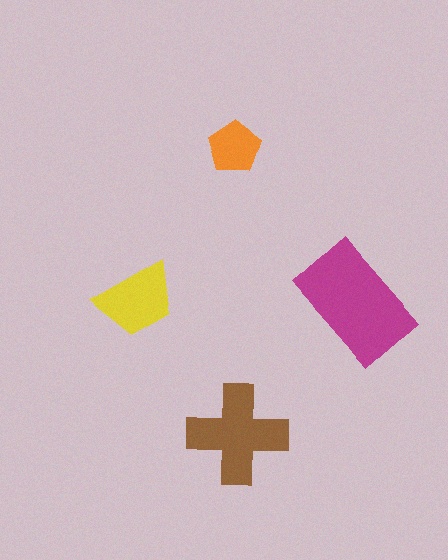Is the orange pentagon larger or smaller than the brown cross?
Smaller.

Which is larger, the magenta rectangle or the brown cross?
The magenta rectangle.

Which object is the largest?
The magenta rectangle.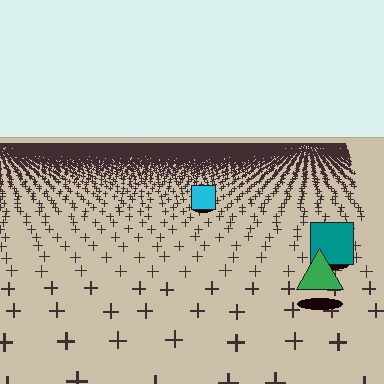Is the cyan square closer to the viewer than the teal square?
No. The teal square is closer — you can tell from the texture gradient: the ground texture is coarser near it.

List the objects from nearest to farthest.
From nearest to farthest: the green triangle, the teal square, the cyan square.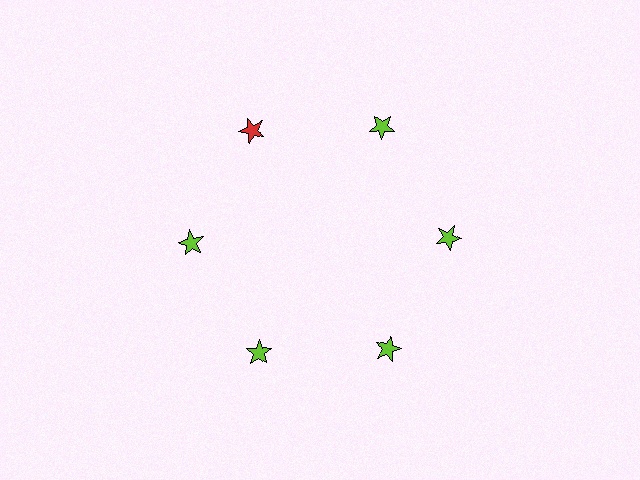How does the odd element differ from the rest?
It has a different color: red instead of lime.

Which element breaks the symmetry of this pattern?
The red star at roughly the 11 o'clock position breaks the symmetry. All other shapes are lime stars.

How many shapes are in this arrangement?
There are 6 shapes arranged in a ring pattern.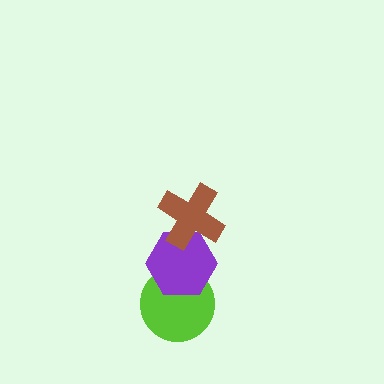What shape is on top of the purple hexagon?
The brown cross is on top of the purple hexagon.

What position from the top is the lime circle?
The lime circle is 3rd from the top.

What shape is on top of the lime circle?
The purple hexagon is on top of the lime circle.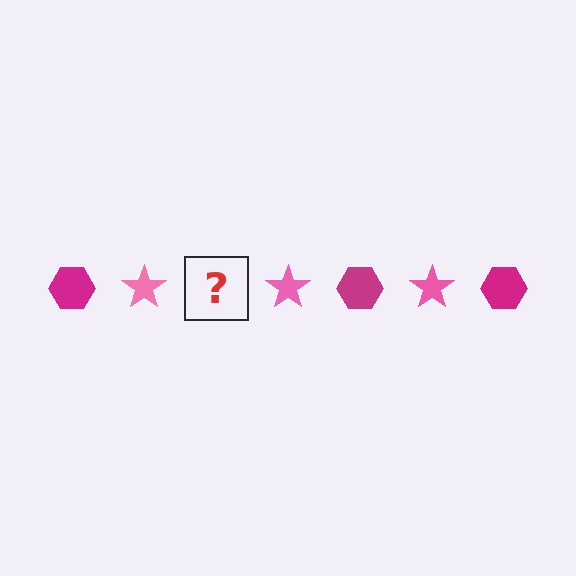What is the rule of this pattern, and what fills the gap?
The rule is that the pattern alternates between magenta hexagon and pink star. The gap should be filled with a magenta hexagon.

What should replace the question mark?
The question mark should be replaced with a magenta hexagon.